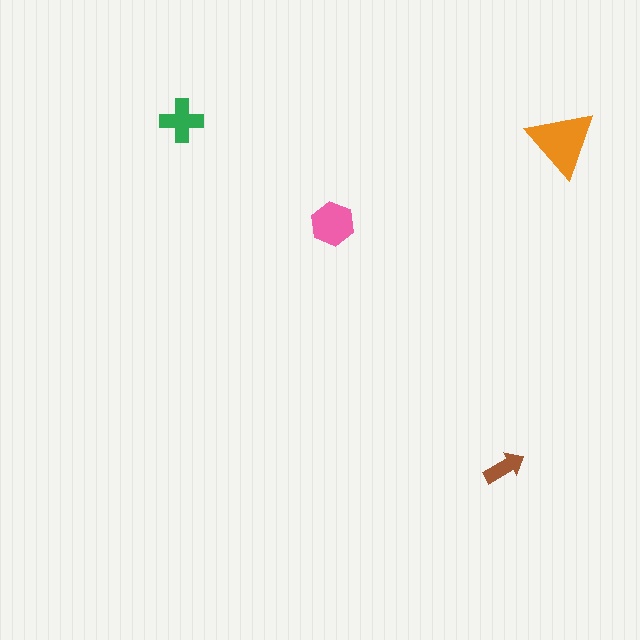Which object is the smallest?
The brown arrow.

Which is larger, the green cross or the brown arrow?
The green cross.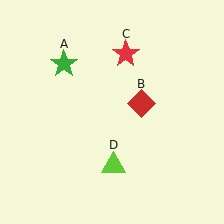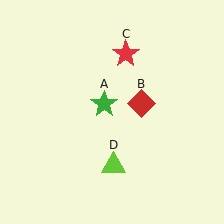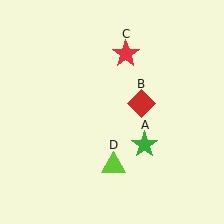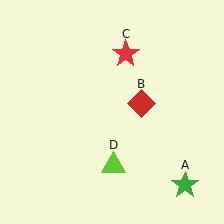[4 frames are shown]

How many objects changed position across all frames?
1 object changed position: green star (object A).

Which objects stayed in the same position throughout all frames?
Red diamond (object B) and red star (object C) and lime triangle (object D) remained stationary.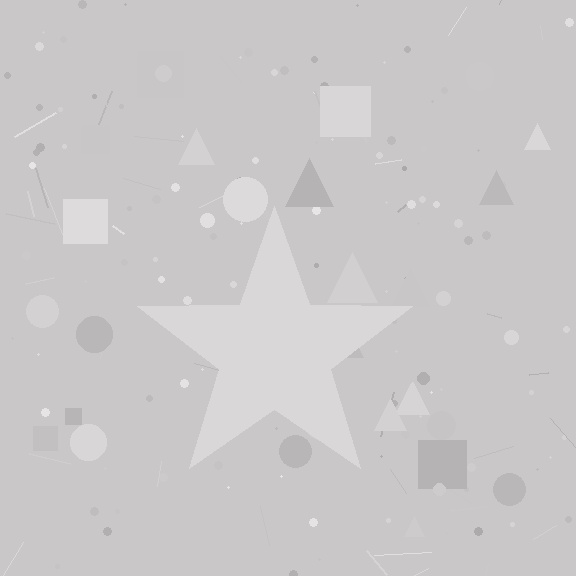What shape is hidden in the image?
A star is hidden in the image.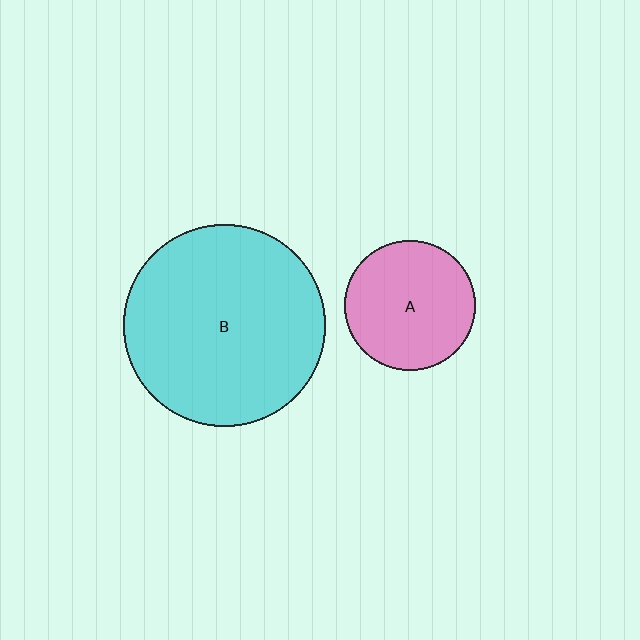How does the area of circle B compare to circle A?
Approximately 2.4 times.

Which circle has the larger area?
Circle B (cyan).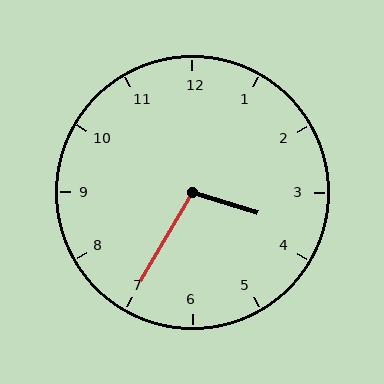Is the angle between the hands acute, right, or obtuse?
It is obtuse.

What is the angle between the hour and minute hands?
Approximately 102 degrees.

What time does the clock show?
3:35.